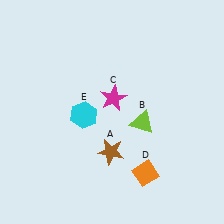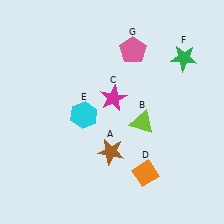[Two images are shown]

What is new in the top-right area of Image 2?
A green star (F) was added in the top-right area of Image 2.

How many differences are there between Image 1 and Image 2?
There are 2 differences between the two images.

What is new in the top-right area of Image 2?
A pink pentagon (G) was added in the top-right area of Image 2.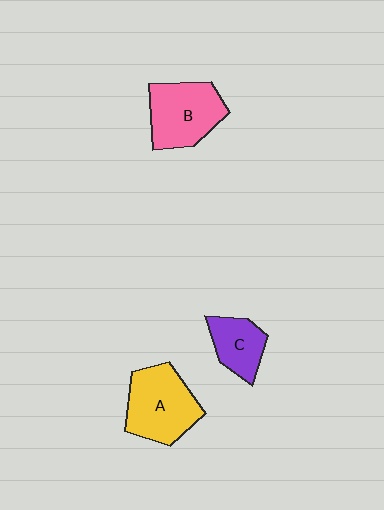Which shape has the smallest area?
Shape C (purple).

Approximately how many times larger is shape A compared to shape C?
Approximately 1.7 times.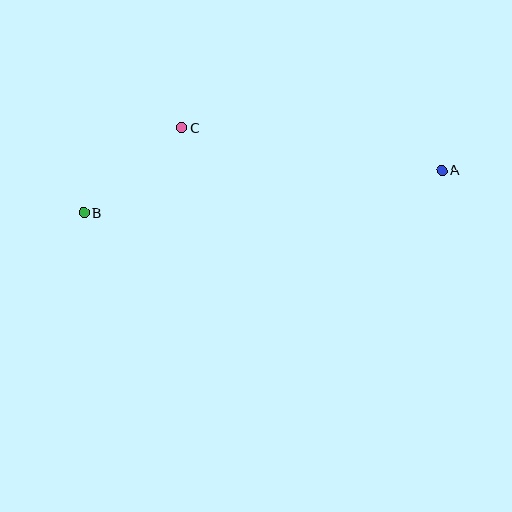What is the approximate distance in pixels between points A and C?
The distance between A and C is approximately 263 pixels.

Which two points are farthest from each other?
Points A and B are farthest from each other.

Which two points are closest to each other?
Points B and C are closest to each other.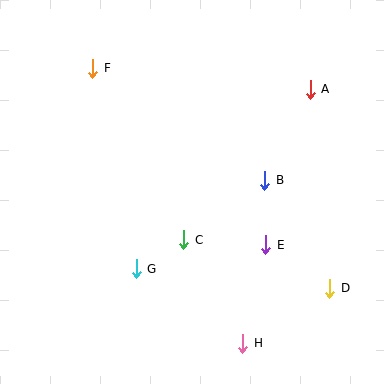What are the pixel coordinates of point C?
Point C is at (184, 240).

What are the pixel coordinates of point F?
Point F is at (93, 68).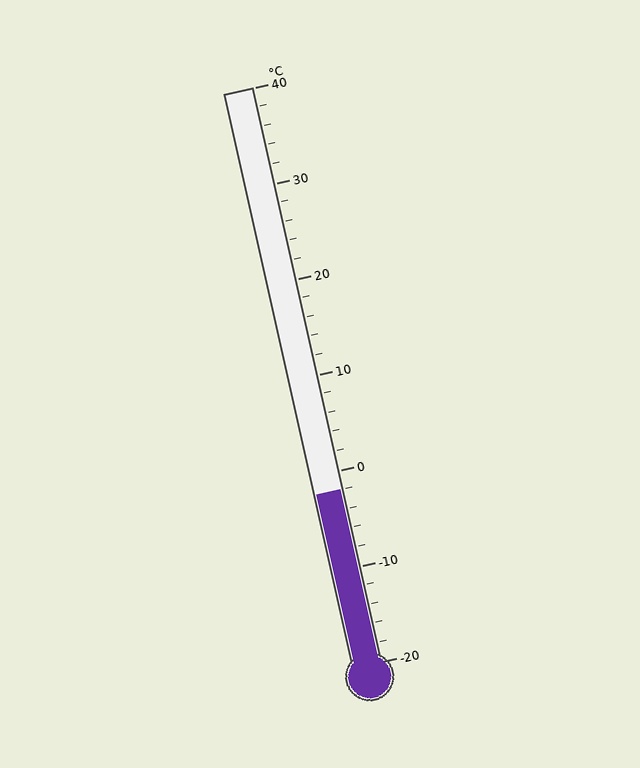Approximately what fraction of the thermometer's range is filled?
The thermometer is filled to approximately 30% of its range.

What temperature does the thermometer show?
The thermometer shows approximately -2°C.